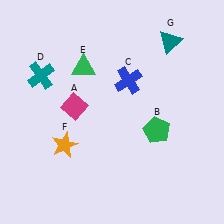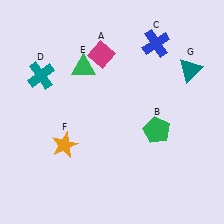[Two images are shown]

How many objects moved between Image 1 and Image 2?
3 objects moved between the two images.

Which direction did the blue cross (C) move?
The blue cross (C) moved up.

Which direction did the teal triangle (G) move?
The teal triangle (G) moved down.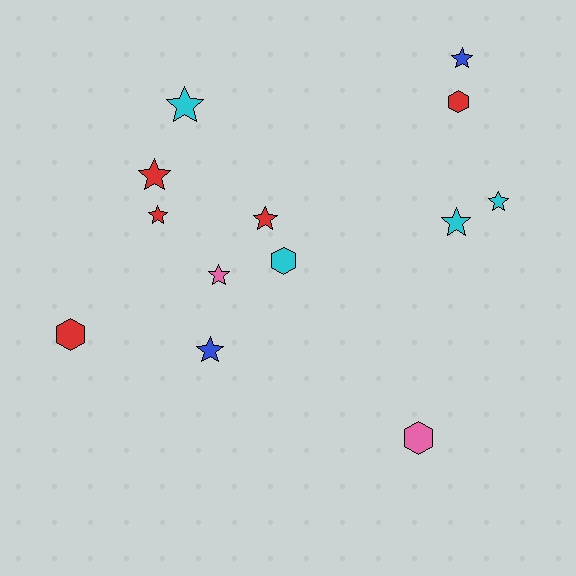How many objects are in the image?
There are 13 objects.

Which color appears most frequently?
Red, with 5 objects.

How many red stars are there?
There are 3 red stars.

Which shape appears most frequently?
Star, with 9 objects.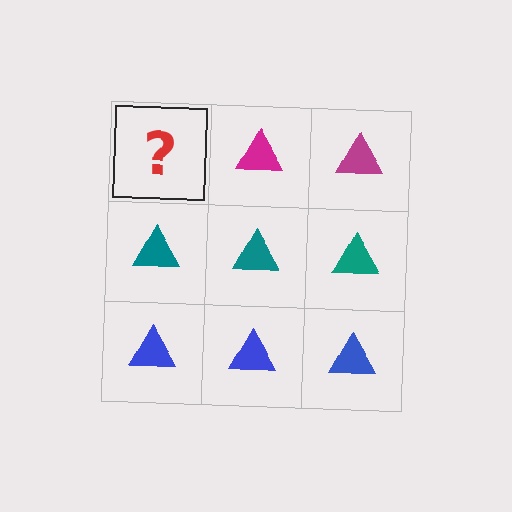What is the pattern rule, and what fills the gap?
The rule is that each row has a consistent color. The gap should be filled with a magenta triangle.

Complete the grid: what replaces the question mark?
The question mark should be replaced with a magenta triangle.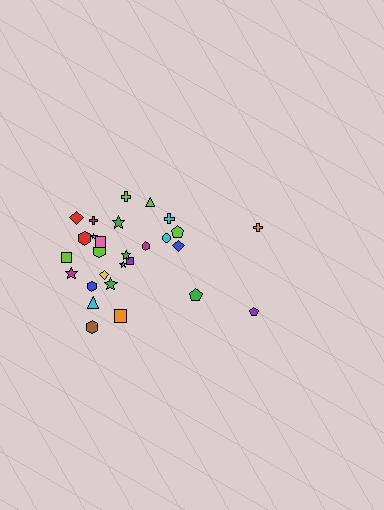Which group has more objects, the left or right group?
The left group.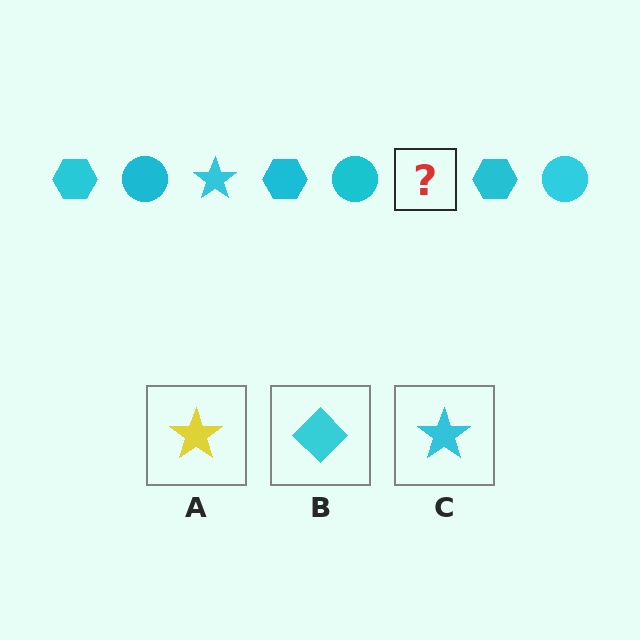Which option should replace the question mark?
Option C.